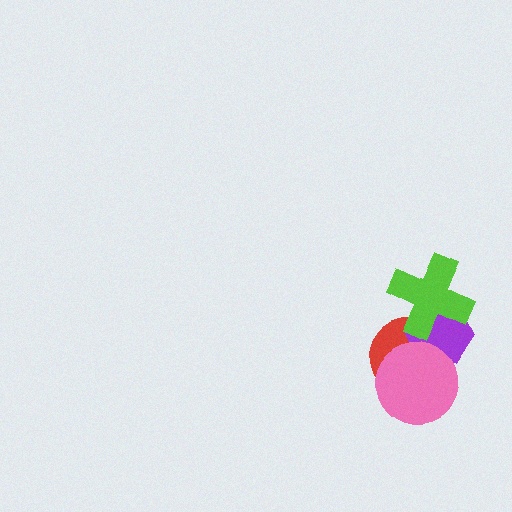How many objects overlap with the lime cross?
2 objects overlap with the lime cross.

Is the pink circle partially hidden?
No, no other shape covers it.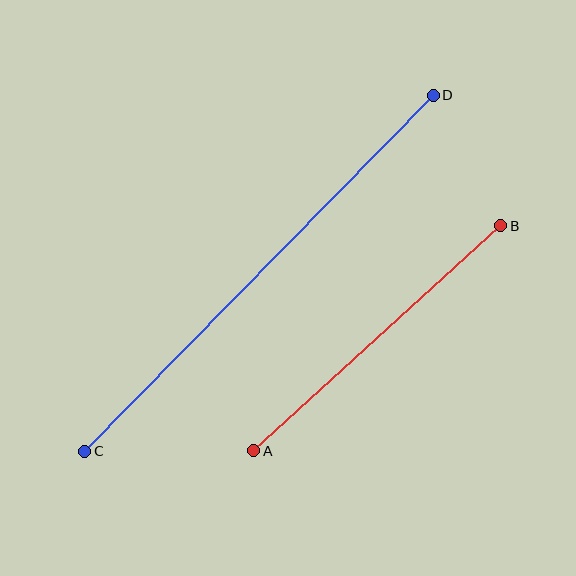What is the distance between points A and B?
The distance is approximately 334 pixels.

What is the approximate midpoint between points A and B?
The midpoint is at approximately (377, 338) pixels.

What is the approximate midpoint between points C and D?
The midpoint is at approximately (259, 273) pixels.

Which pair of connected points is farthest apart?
Points C and D are farthest apart.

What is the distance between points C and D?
The distance is approximately 498 pixels.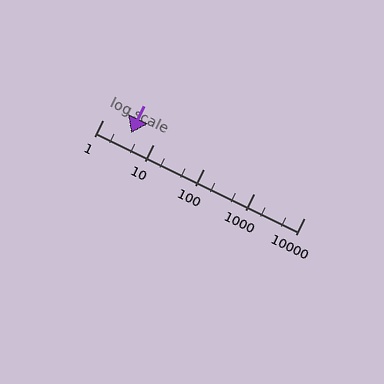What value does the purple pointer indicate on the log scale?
The pointer indicates approximately 3.6.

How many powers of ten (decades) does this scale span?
The scale spans 4 decades, from 1 to 10000.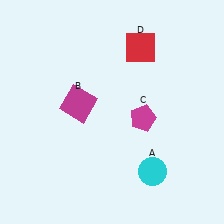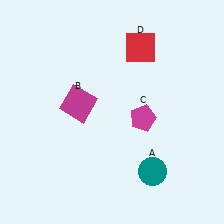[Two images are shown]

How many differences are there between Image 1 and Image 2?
There is 1 difference between the two images.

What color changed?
The circle (A) changed from cyan in Image 1 to teal in Image 2.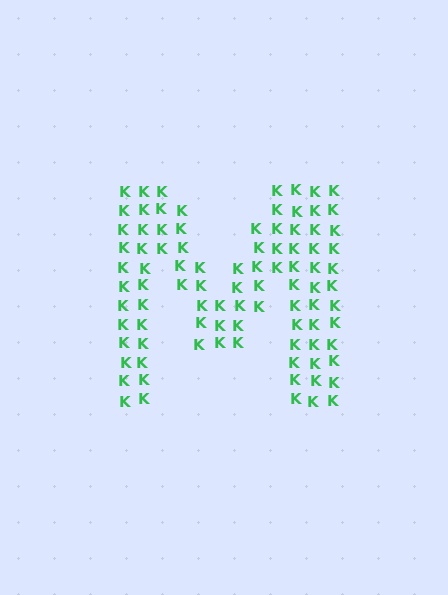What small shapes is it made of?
It is made of small letter K's.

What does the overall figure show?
The overall figure shows the letter M.